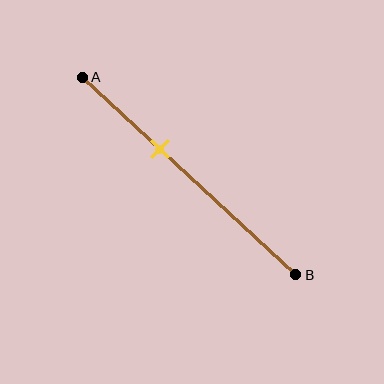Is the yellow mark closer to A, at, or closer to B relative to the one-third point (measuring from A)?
The yellow mark is closer to point B than the one-third point of segment AB.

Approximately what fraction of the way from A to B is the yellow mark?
The yellow mark is approximately 35% of the way from A to B.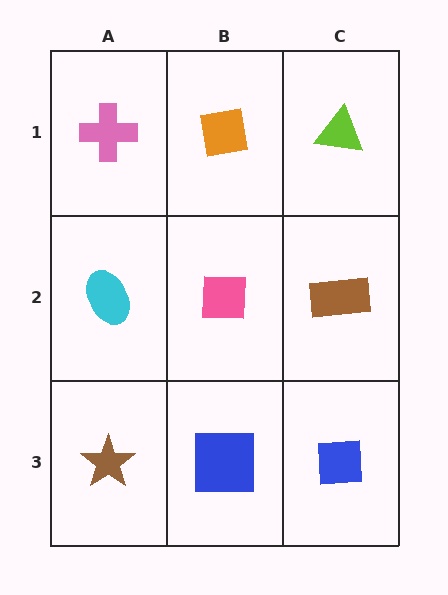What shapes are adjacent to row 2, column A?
A pink cross (row 1, column A), a brown star (row 3, column A), a pink square (row 2, column B).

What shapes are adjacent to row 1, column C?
A brown rectangle (row 2, column C), an orange square (row 1, column B).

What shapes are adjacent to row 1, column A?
A cyan ellipse (row 2, column A), an orange square (row 1, column B).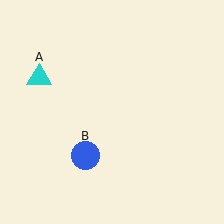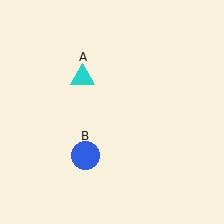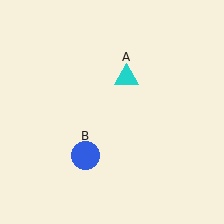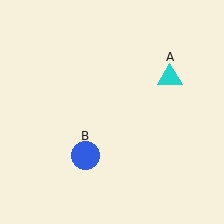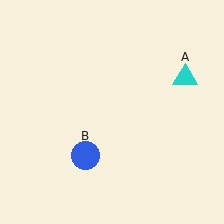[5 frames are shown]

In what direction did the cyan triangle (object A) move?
The cyan triangle (object A) moved right.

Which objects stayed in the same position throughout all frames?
Blue circle (object B) remained stationary.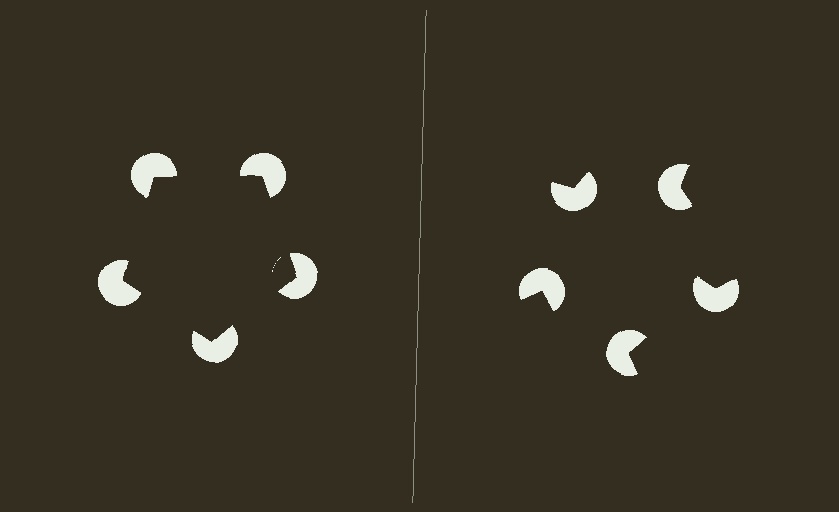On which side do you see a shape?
An illusory pentagon appears on the left side. On the right side the wedge cuts are rotated, so no coherent shape forms.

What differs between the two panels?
The pac-man discs are positioned identically on both sides; only the wedge orientations differ. On the left they align to a pentagon; on the right they are misaligned.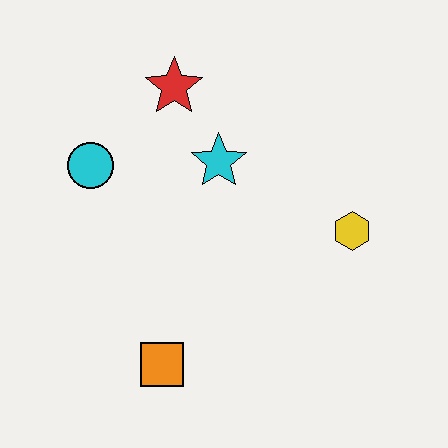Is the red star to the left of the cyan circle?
No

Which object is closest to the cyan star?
The red star is closest to the cyan star.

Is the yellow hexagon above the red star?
No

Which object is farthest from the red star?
The orange square is farthest from the red star.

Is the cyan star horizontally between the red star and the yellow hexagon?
Yes